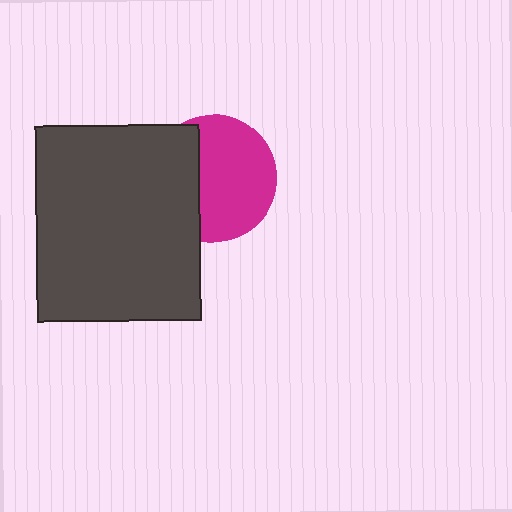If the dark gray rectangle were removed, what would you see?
You would see the complete magenta circle.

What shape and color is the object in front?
The object in front is a dark gray rectangle.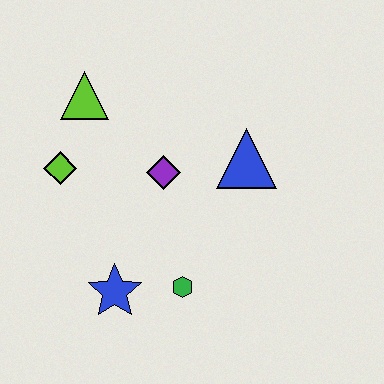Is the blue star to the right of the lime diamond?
Yes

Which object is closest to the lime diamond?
The lime triangle is closest to the lime diamond.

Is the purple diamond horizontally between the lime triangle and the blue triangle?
Yes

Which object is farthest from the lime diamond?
The blue triangle is farthest from the lime diamond.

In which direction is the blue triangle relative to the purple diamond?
The blue triangle is to the right of the purple diamond.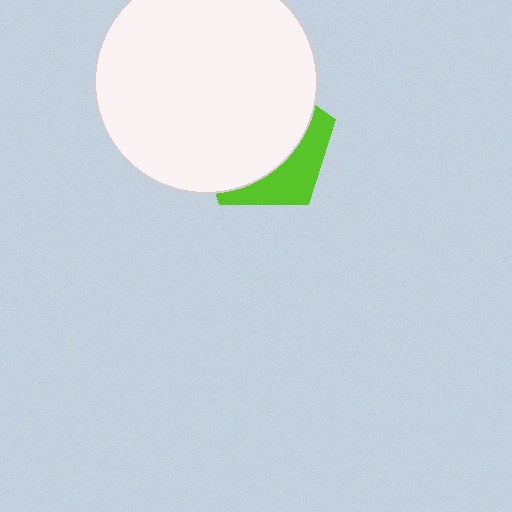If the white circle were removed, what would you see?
You would see the complete lime pentagon.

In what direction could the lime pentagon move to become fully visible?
The lime pentagon could move toward the lower-right. That would shift it out from behind the white circle entirely.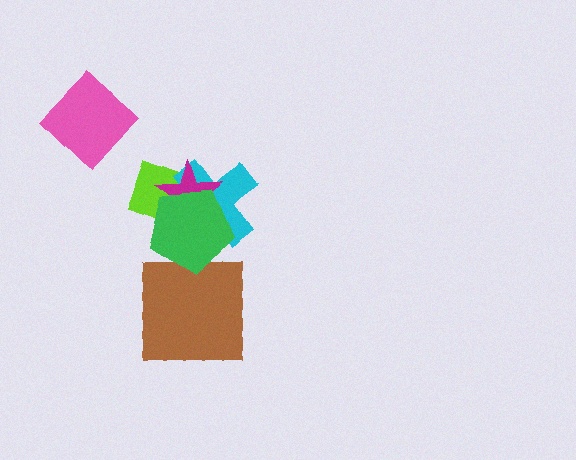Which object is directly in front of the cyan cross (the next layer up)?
The magenta star is directly in front of the cyan cross.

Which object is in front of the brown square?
The green pentagon is in front of the brown square.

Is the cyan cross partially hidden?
Yes, it is partially covered by another shape.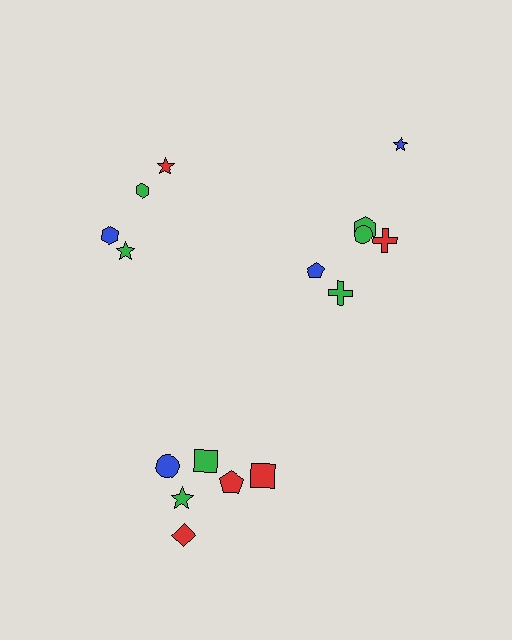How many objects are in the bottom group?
There are 6 objects.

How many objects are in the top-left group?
There are 4 objects.